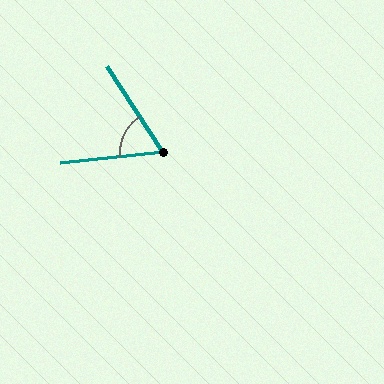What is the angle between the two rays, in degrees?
Approximately 63 degrees.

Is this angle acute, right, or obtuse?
It is acute.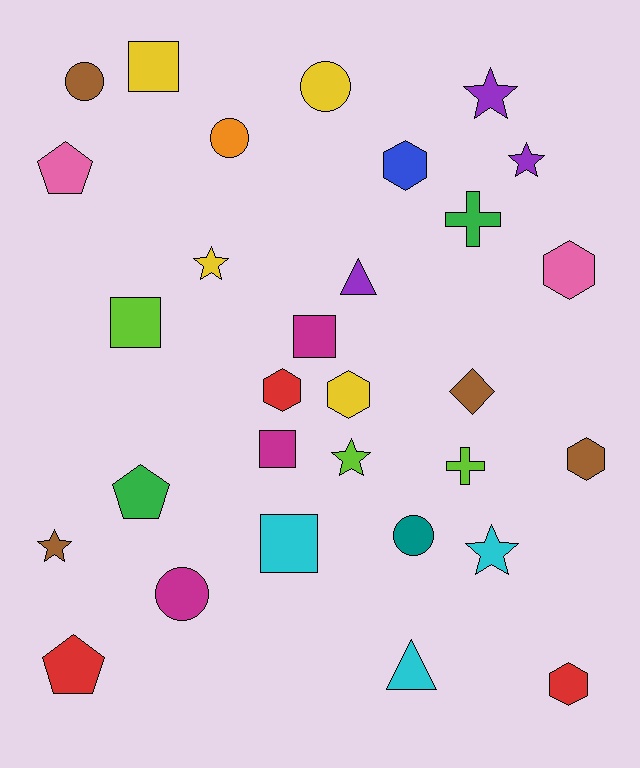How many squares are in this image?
There are 5 squares.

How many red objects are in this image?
There are 3 red objects.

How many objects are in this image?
There are 30 objects.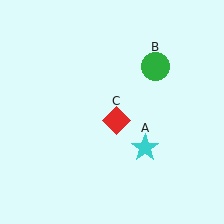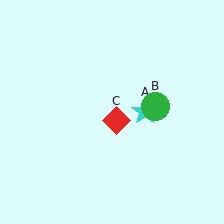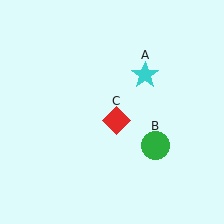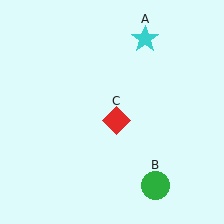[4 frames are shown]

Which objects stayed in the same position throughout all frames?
Red diamond (object C) remained stationary.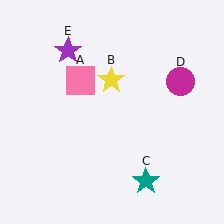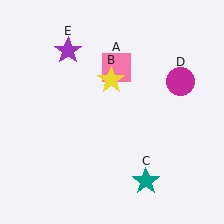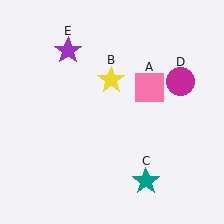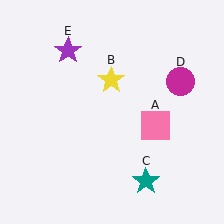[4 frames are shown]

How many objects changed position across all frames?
1 object changed position: pink square (object A).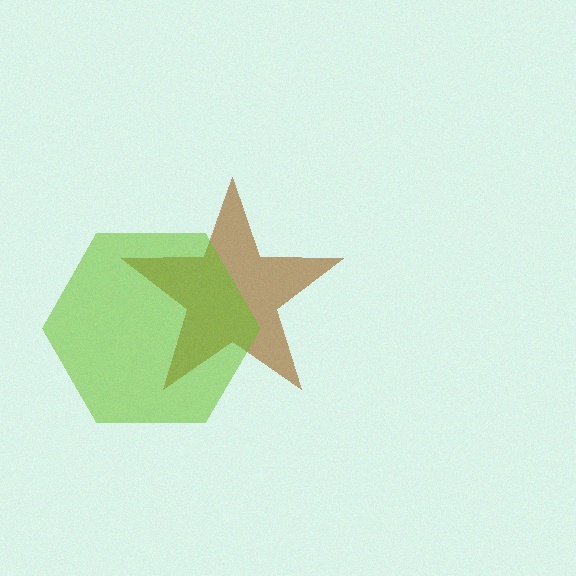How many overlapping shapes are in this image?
There are 2 overlapping shapes in the image.